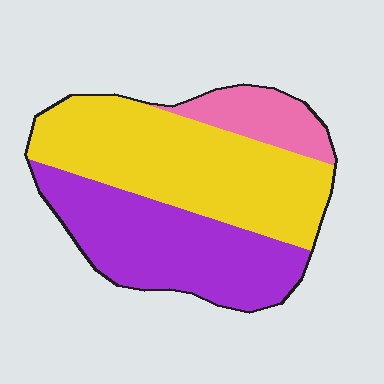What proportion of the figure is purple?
Purple covers about 40% of the figure.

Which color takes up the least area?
Pink, at roughly 15%.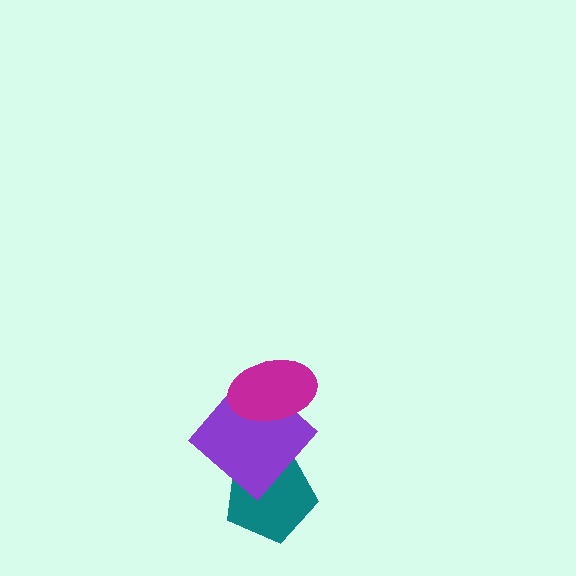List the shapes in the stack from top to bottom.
From top to bottom: the magenta ellipse, the purple diamond, the teal pentagon.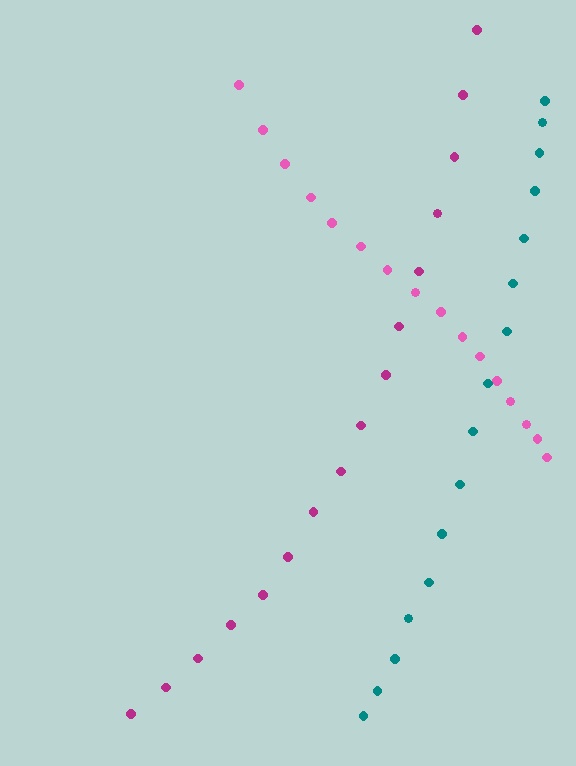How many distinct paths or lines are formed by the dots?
There are 3 distinct paths.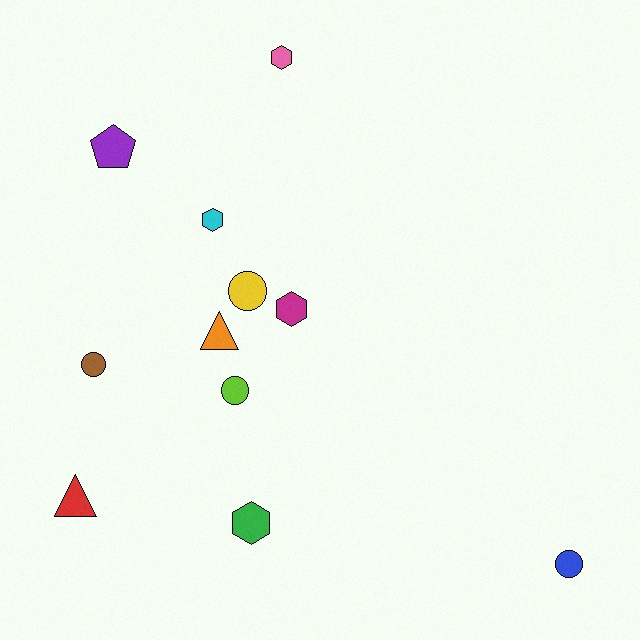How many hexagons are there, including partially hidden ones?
There are 4 hexagons.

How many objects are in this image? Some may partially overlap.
There are 11 objects.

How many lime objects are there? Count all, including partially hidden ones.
There is 1 lime object.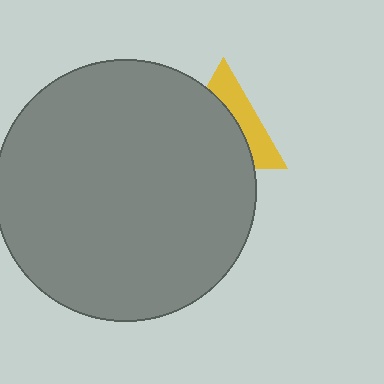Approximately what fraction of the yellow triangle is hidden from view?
Roughly 62% of the yellow triangle is hidden behind the gray circle.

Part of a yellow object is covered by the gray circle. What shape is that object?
It is a triangle.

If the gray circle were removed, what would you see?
You would see the complete yellow triangle.